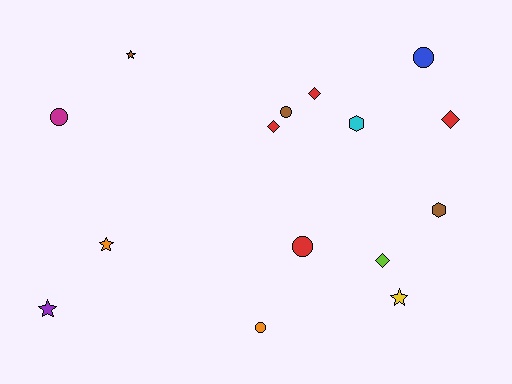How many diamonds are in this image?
There are 4 diamonds.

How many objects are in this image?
There are 15 objects.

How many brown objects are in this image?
There are 3 brown objects.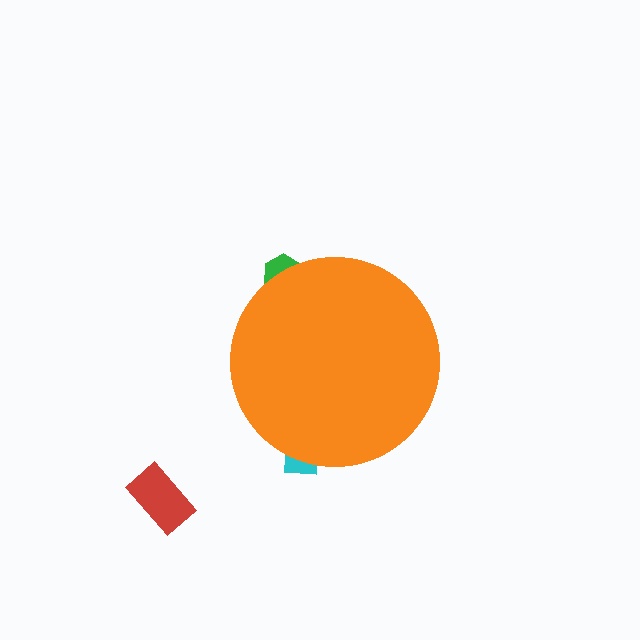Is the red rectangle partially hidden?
No, the red rectangle is fully visible.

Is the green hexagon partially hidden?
Yes, the green hexagon is partially hidden behind the orange circle.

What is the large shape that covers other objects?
An orange circle.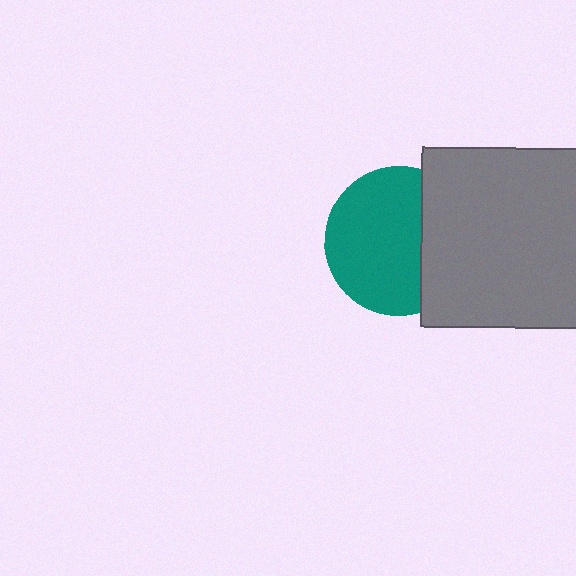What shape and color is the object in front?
The object in front is a gray rectangle.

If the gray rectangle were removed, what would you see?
You would see the complete teal circle.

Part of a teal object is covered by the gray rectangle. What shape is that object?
It is a circle.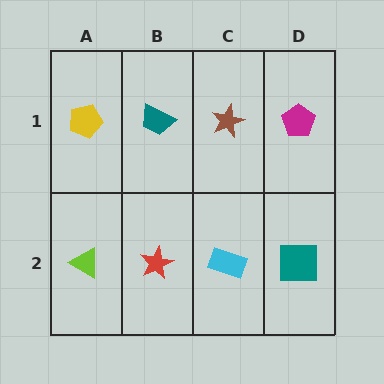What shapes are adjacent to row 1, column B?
A red star (row 2, column B), a yellow pentagon (row 1, column A), a brown star (row 1, column C).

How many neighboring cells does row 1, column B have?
3.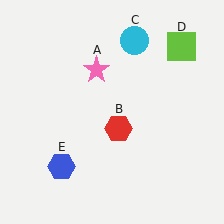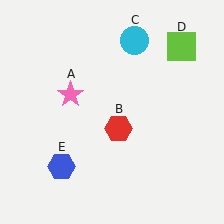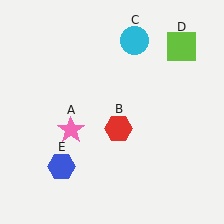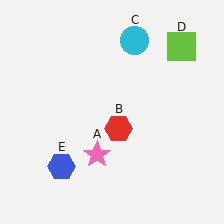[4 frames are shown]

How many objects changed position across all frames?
1 object changed position: pink star (object A).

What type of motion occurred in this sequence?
The pink star (object A) rotated counterclockwise around the center of the scene.